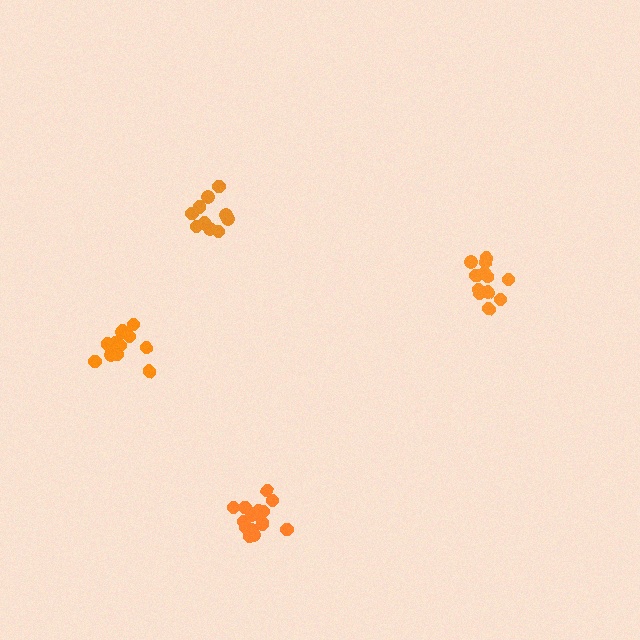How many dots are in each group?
Group 1: 13 dots, Group 2: 16 dots, Group 3: 10 dots, Group 4: 15 dots (54 total).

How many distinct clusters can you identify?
There are 4 distinct clusters.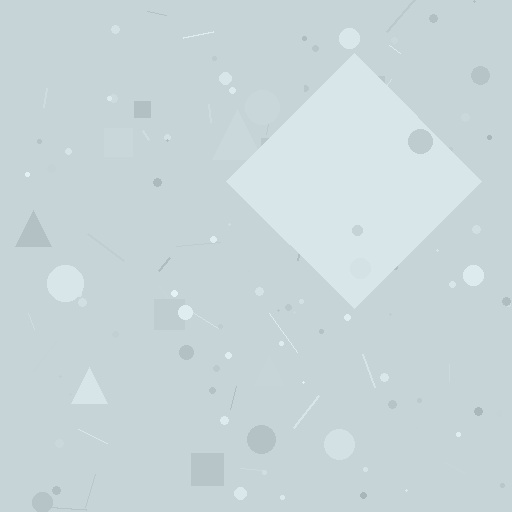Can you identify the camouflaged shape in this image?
The camouflaged shape is a diamond.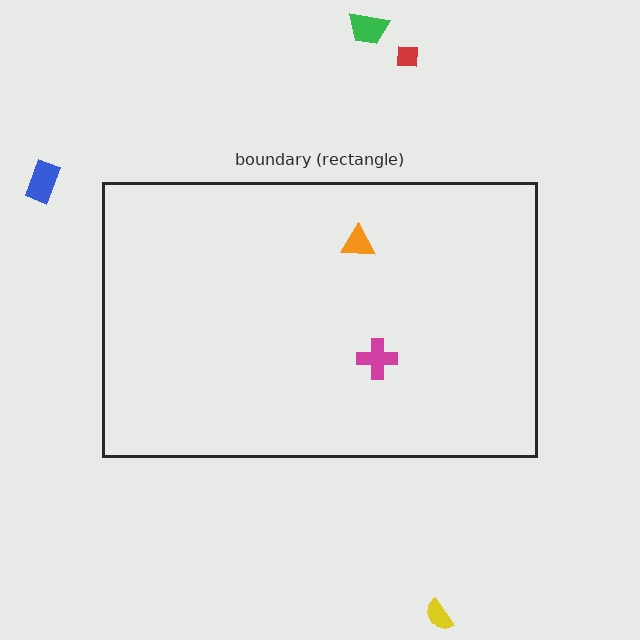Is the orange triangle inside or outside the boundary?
Inside.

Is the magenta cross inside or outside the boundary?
Inside.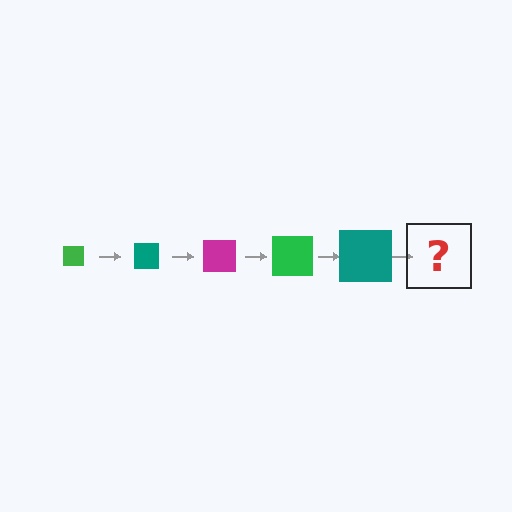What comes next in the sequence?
The next element should be a magenta square, larger than the previous one.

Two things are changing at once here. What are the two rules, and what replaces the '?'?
The two rules are that the square grows larger each step and the color cycles through green, teal, and magenta. The '?' should be a magenta square, larger than the previous one.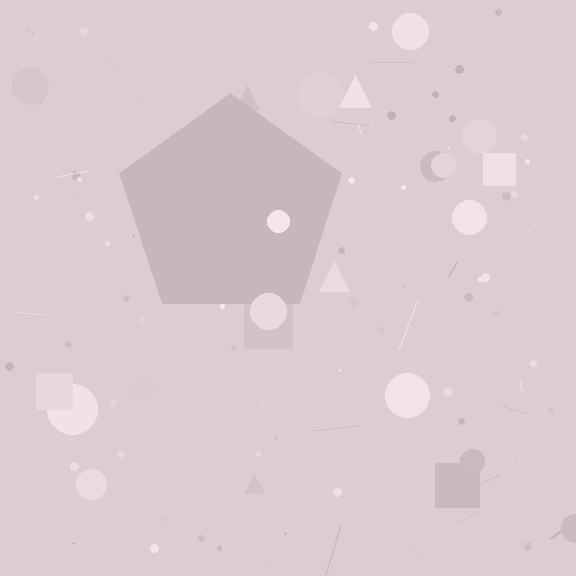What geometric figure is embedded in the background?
A pentagon is embedded in the background.